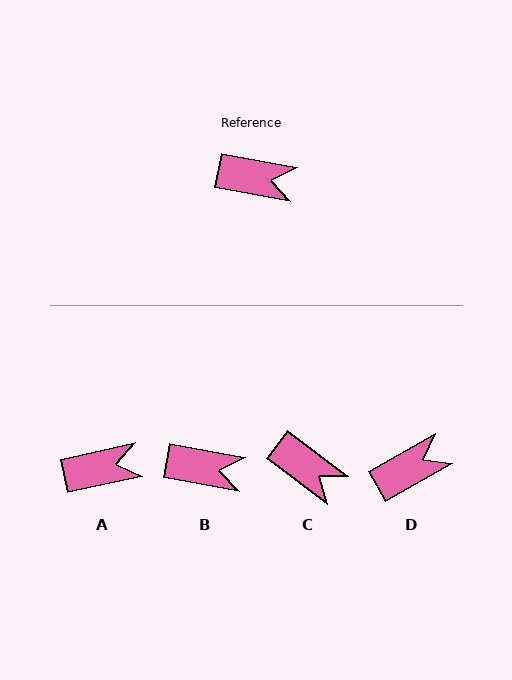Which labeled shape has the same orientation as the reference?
B.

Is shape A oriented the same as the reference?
No, it is off by about 24 degrees.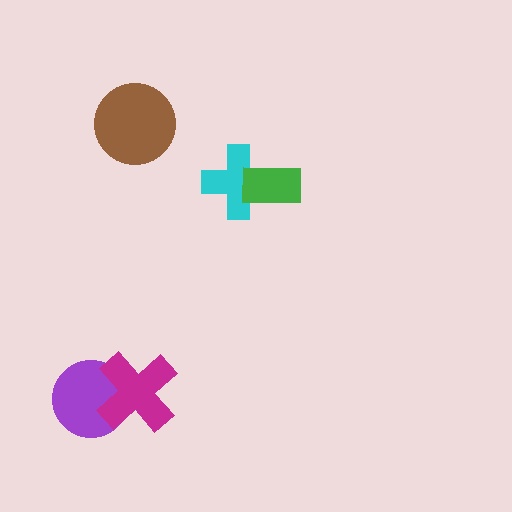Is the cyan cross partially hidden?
Yes, it is partially covered by another shape.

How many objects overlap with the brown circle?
0 objects overlap with the brown circle.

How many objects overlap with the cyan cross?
1 object overlaps with the cyan cross.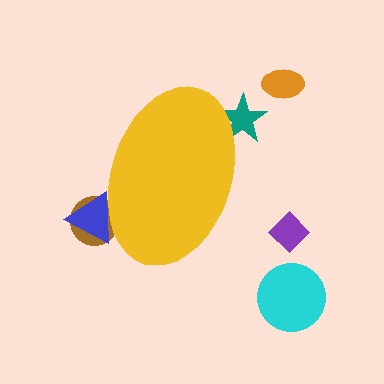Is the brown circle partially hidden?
Yes, the brown circle is partially hidden behind the yellow ellipse.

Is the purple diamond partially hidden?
No, the purple diamond is fully visible.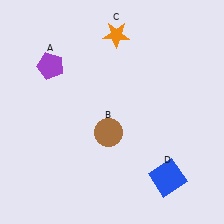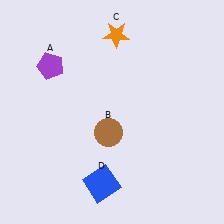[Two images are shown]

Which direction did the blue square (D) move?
The blue square (D) moved left.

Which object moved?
The blue square (D) moved left.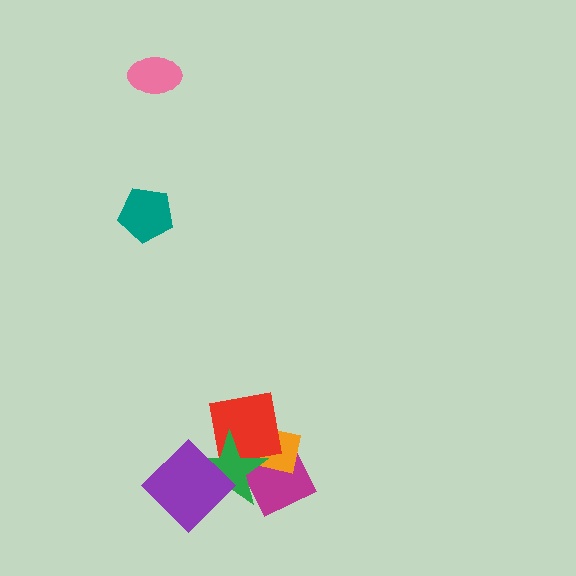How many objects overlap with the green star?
4 objects overlap with the green star.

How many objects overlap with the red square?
4 objects overlap with the red square.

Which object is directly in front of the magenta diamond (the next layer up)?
The orange square is directly in front of the magenta diamond.